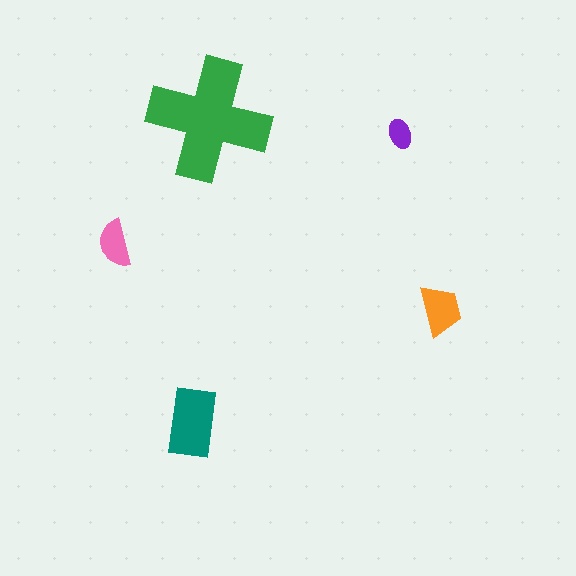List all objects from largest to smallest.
The green cross, the teal rectangle, the orange trapezoid, the pink semicircle, the purple ellipse.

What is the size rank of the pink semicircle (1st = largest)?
4th.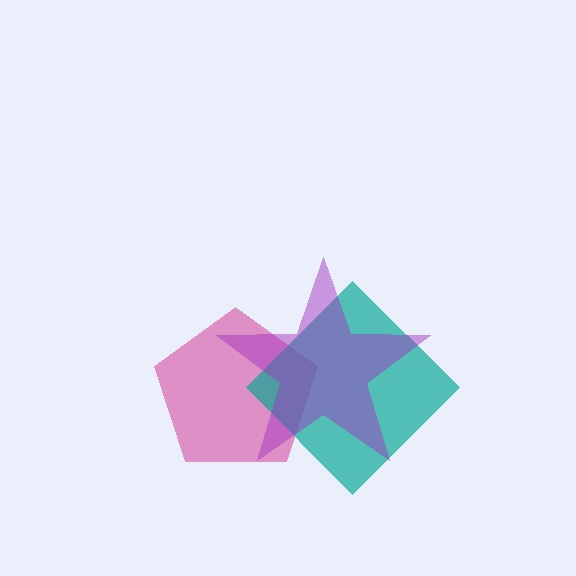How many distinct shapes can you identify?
There are 3 distinct shapes: a magenta pentagon, a teal diamond, a purple star.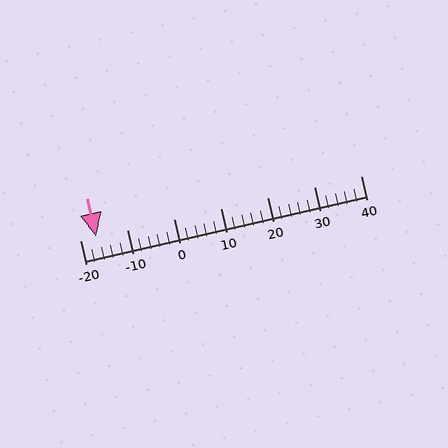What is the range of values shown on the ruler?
The ruler shows values from -20 to 40.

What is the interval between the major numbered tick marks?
The major tick marks are spaced 10 units apart.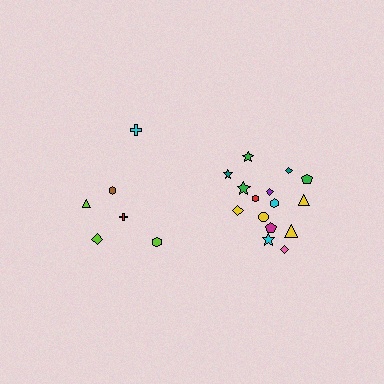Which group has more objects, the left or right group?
The right group.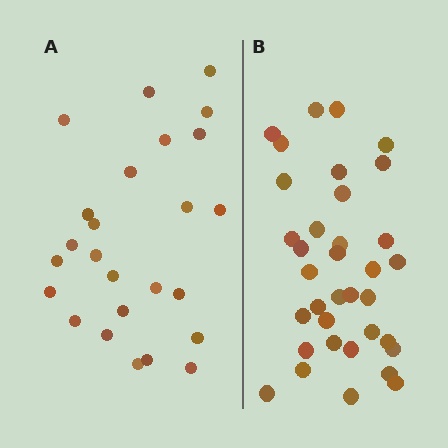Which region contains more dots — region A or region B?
Region B (the right region) has more dots.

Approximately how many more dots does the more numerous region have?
Region B has roughly 10 or so more dots than region A.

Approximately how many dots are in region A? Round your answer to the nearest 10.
About 20 dots. (The exact count is 25, which rounds to 20.)